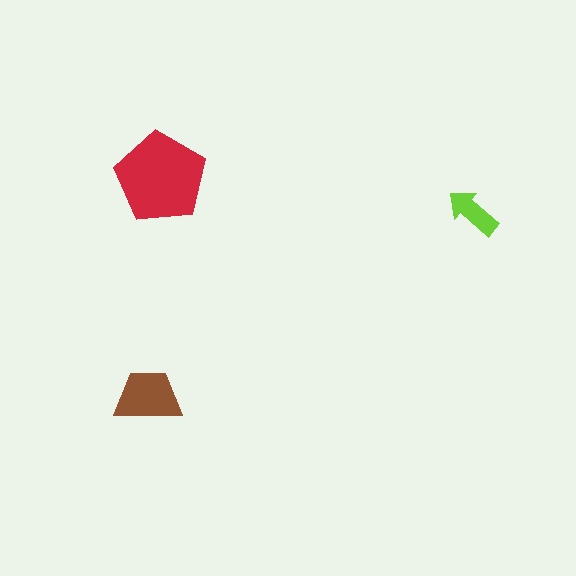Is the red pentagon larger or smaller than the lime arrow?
Larger.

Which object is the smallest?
The lime arrow.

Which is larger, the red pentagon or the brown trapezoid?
The red pentagon.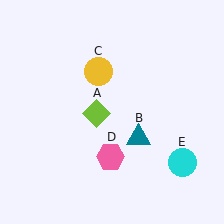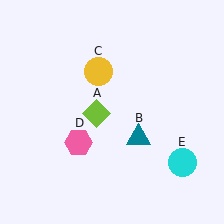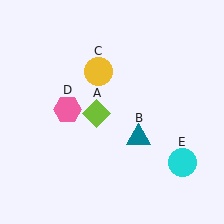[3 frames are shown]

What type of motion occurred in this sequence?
The pink hexagon (object D) rotated clockwise around the center of the scene.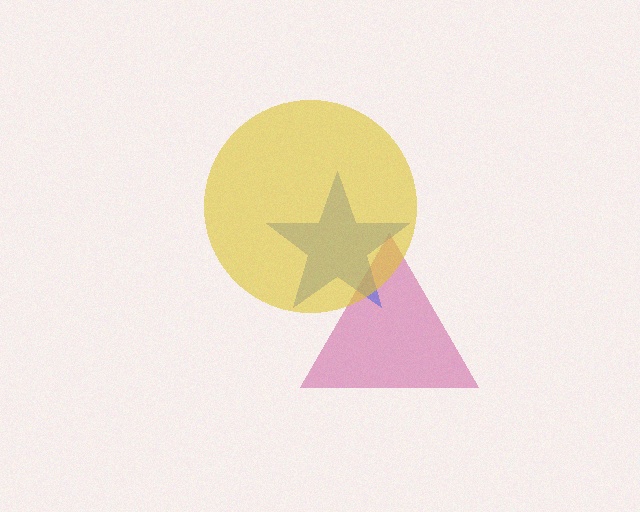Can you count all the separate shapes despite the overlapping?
Yes, there are 3 separate shapes.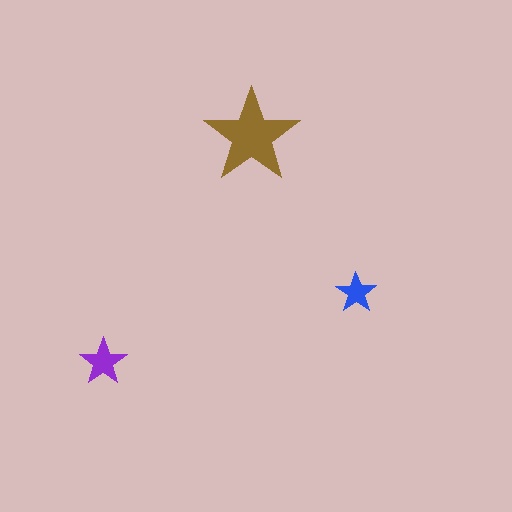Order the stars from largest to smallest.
the brown one, the purple one, the blue one.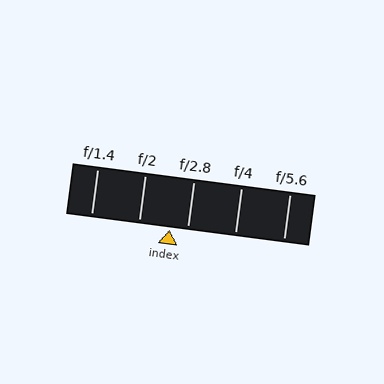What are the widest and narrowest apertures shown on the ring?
The widest aperture shown is f/1.4 and the narrowest is f/5.6.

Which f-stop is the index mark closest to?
The index mark is closest to f/2.8.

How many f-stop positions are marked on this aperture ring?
There are 5 f-stop positions marked.